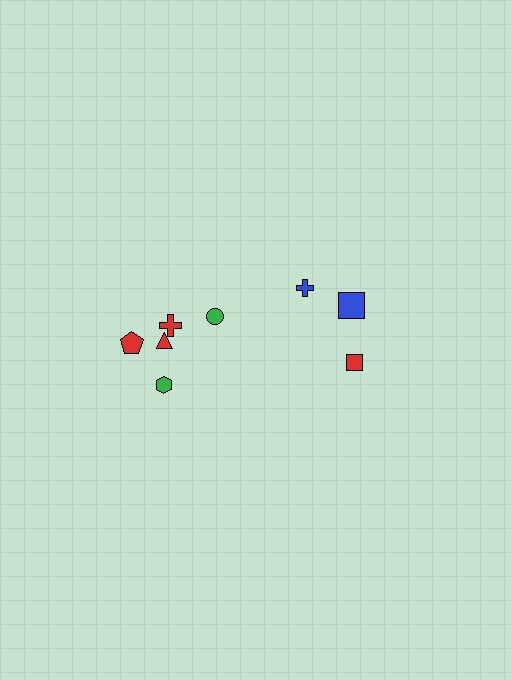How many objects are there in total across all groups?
There are 8 objects.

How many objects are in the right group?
There are 3 objects.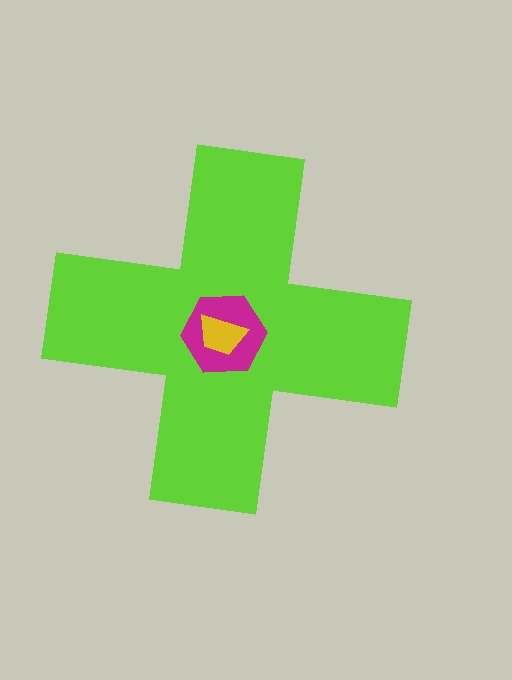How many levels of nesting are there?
3.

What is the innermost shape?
The yellow trapezoid.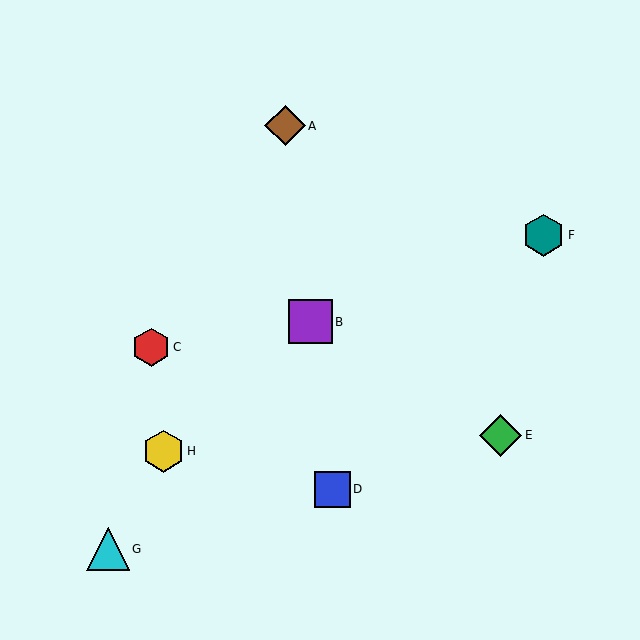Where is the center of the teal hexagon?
The center of the teal hexagon is at (544, 235).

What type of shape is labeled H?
Shape H is a yellow hexagon.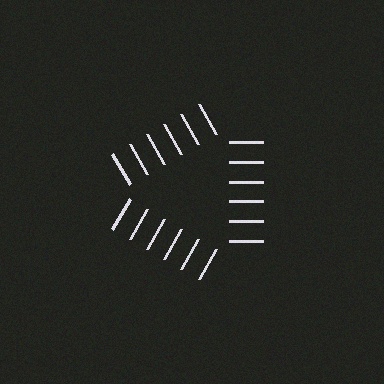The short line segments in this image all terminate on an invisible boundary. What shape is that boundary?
An illusory triangle — the line segments terminate on its edges but no continuous stroke is drawn.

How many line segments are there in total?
18 — 6 along each of the 3 edges.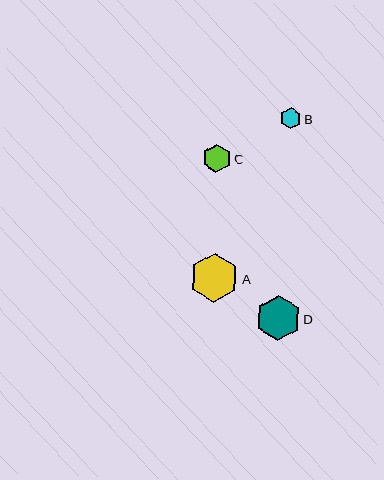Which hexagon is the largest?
Hexagon A is the largest with a size of approximately 49 pixels.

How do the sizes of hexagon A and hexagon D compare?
Hexagon A and hexagon D are approximately the same size.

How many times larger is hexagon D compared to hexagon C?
Hexagon D is approximately 1.6 times the size of hexagon C.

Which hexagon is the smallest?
Hexagon B is the smallest with a size of approximately 20 pixels.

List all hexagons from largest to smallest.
From largest to smallest: A, D, C, B.